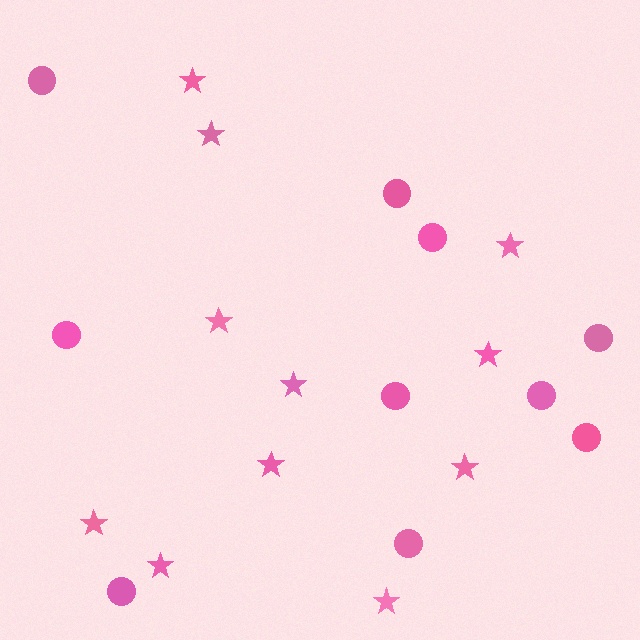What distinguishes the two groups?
There are 2 groups: one group of stars (11) and one group of circles (10).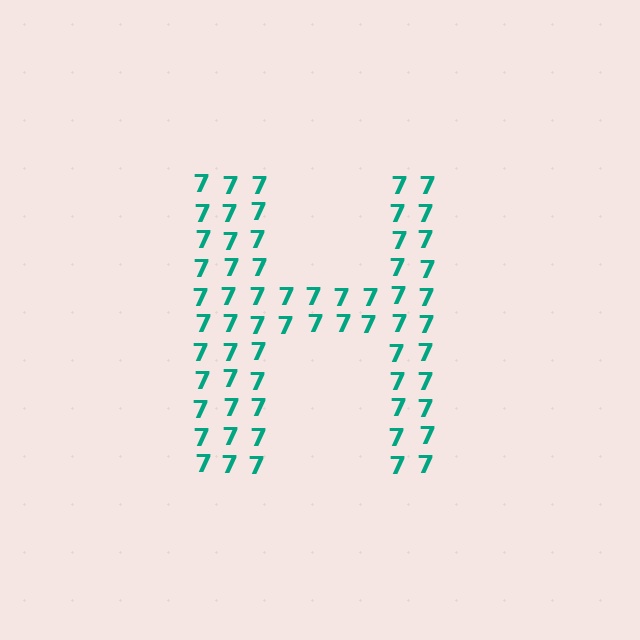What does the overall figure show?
The overall figure shows the letter H.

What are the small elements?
The small elements are digit 7's.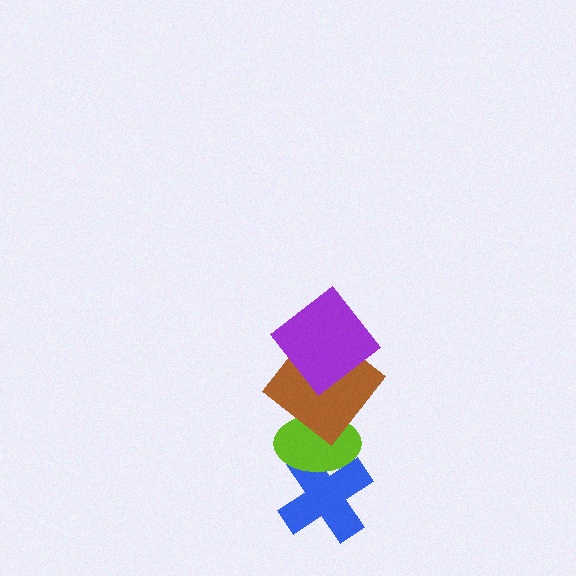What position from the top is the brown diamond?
The brown diamond is 2nd from the top.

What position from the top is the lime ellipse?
The lime ellipse is 3rd from the top.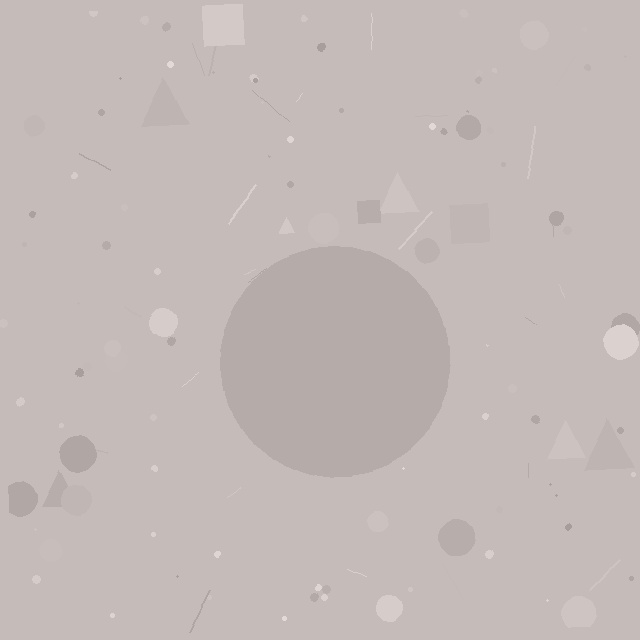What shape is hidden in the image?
A circle is hidden in the image.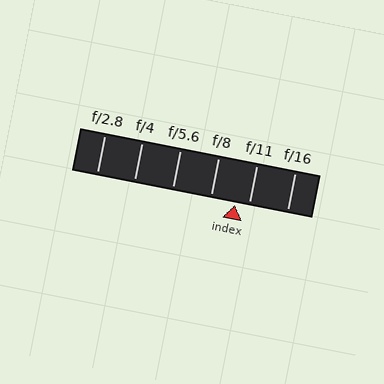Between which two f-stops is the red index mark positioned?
The index mark is between f/8 and f/11.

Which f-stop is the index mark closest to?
The index mark is closest to f/11.